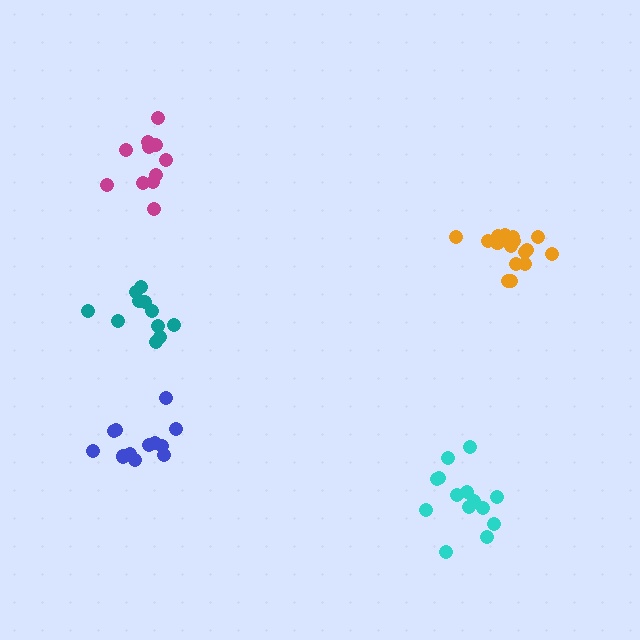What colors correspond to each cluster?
The clusters are colored: magenta, teal, blue, cyan, orange.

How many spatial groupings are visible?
There are 5 spatial groupings.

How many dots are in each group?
Group 1: 11 dots, Group 2: 11 dots, Group 3: 12 dots, Group 4: 14 dots, Group 5: 17 dots (65 total).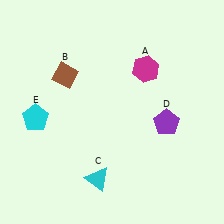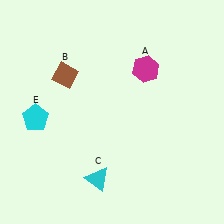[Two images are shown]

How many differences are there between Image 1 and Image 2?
There is 1 difference between the two images.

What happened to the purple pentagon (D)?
The purple pentagon (D) was removed in Image 2. It was in the bottom-right area of Image 1.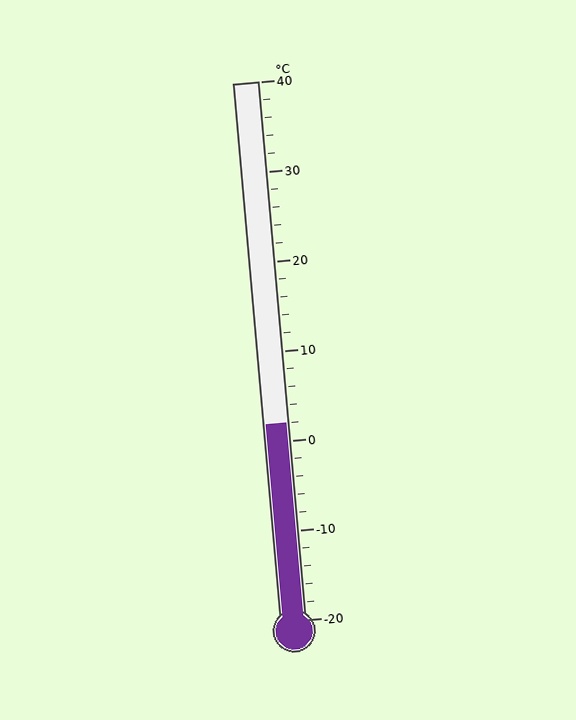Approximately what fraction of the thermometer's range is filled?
The thermometer is filled to approximately 35% of its range.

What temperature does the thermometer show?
The thermometer shows approximately 2°C.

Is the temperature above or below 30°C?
The temperature is below 30°C.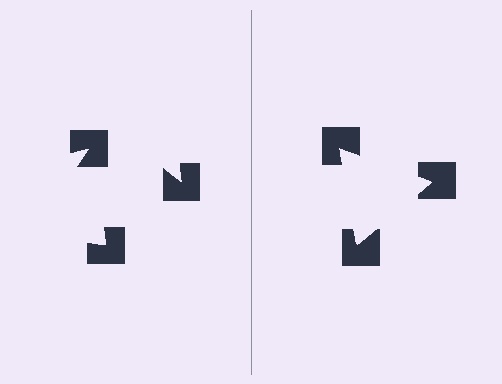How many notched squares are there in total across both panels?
6 — 3 on each side.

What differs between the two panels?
The notched squares are positioned identically on both sides; only the wedge orientations differ. On the right they align to a triangle; on the left they are misaligned.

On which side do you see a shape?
An illusory triangle appears on the right side. On the left side the wedge cuts are rotated, so no coherent shape forms.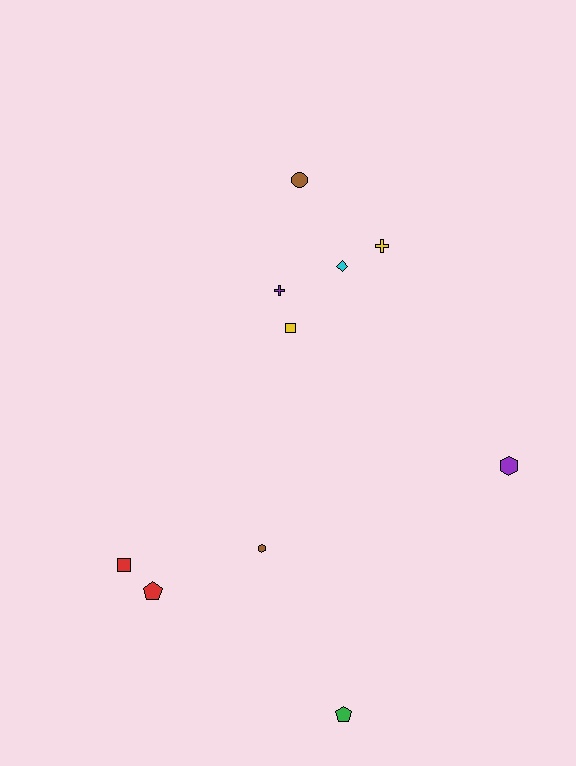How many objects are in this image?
There are 10 objects.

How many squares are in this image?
There are 2 squares.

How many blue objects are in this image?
There are no blue objects.